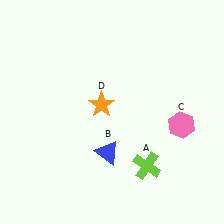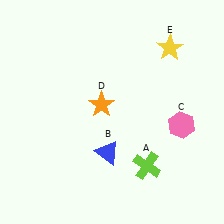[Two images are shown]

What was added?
A yellow star (E) was added in Image 2.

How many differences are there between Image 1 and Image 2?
There is 1 difference between the two images.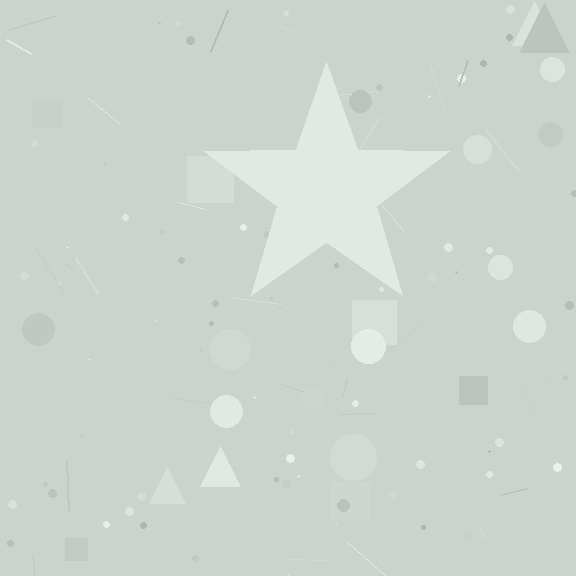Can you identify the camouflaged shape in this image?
The camouflaged shape is a star.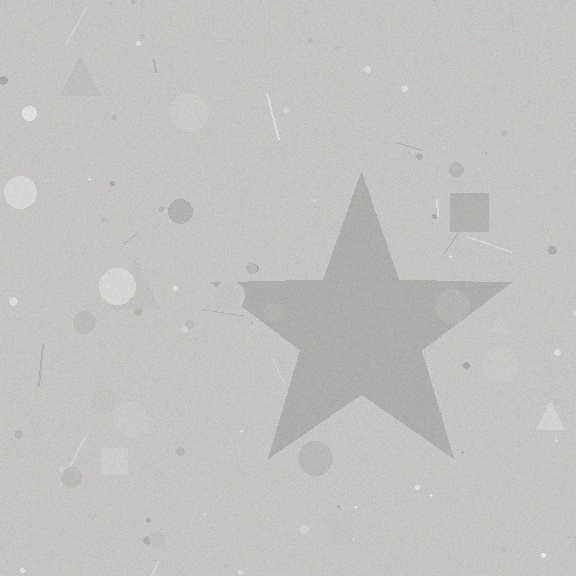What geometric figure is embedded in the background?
A star is embedded in the background.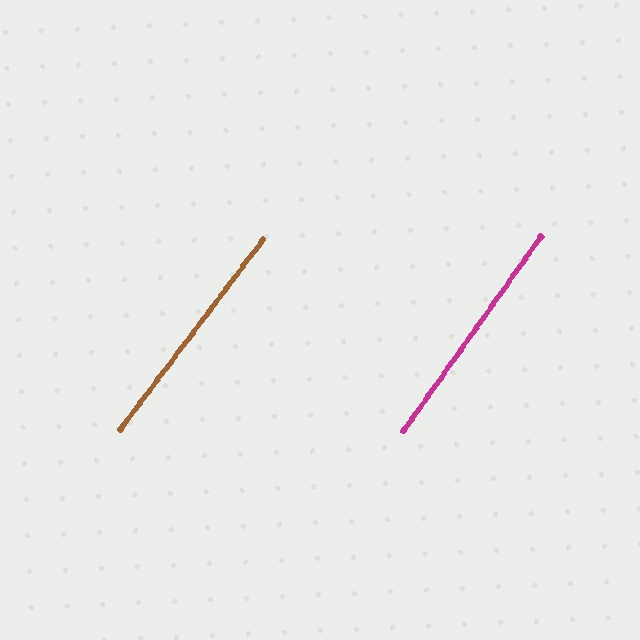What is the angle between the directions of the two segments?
Approximately 2 degrees.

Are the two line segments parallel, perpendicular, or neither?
Parallel — their directions differ by only 1.6°.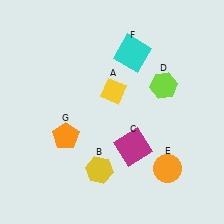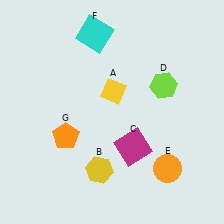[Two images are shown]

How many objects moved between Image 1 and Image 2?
1 object moved between the two images.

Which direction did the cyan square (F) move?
The cyan square (F) moved left.